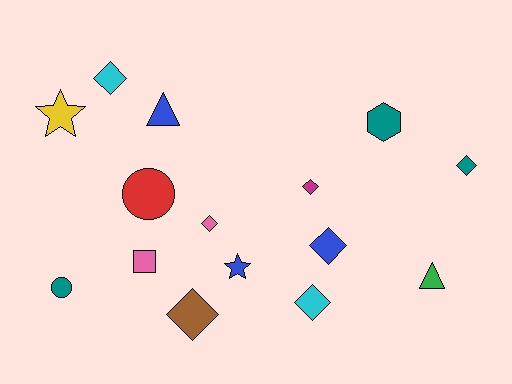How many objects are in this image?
There are 15 objects.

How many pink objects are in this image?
There are 2 pink objects.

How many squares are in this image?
There is 1 square.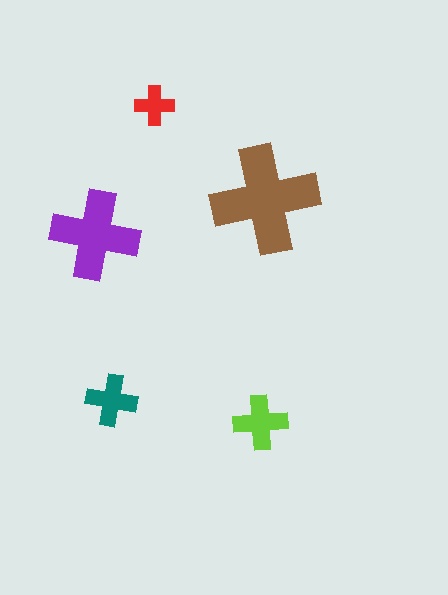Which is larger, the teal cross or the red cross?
The teal one.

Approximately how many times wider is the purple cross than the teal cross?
About 1.5 times wider.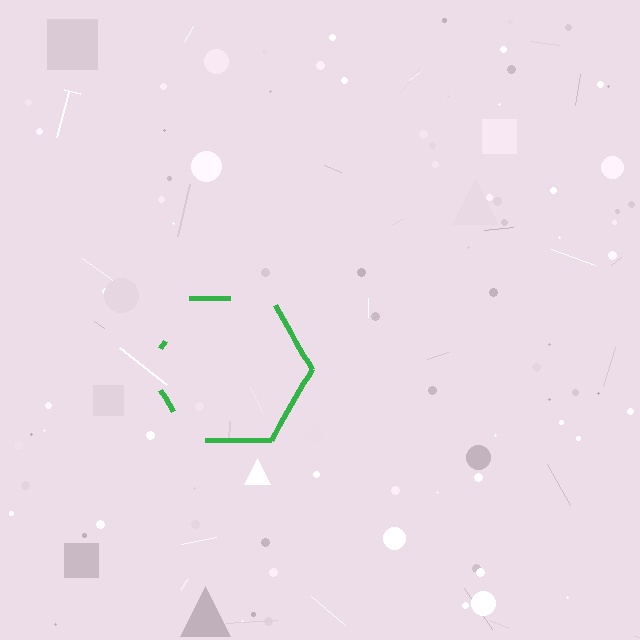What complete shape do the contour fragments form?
The contour fragments form a hexagon.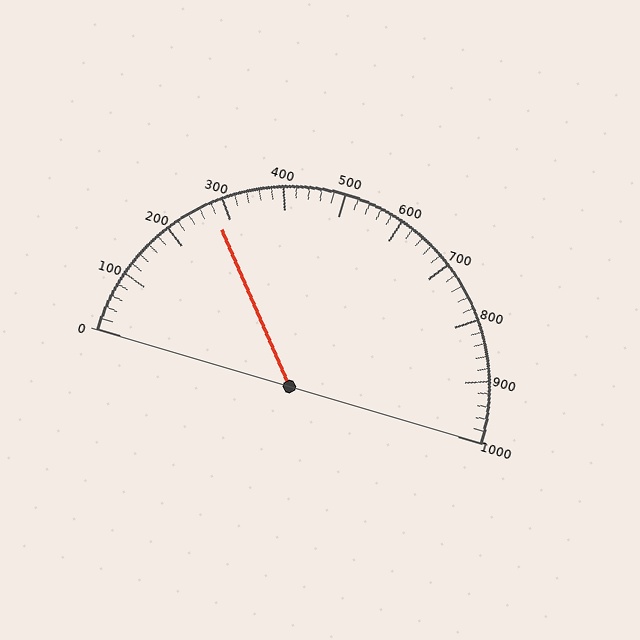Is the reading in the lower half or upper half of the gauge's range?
The reading is in the lower half of the range (0 to 1000).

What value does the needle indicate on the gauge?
The needle indicates approximately 280.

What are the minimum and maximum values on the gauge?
The gauge ranges from 0 to 1000.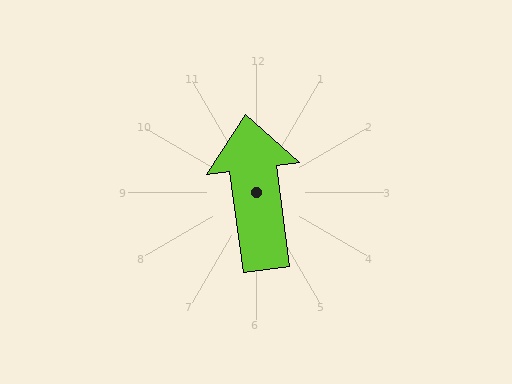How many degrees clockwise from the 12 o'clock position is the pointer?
Approximately 352 degrees.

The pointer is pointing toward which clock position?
Roughly 12 o'clock.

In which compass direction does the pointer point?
North.